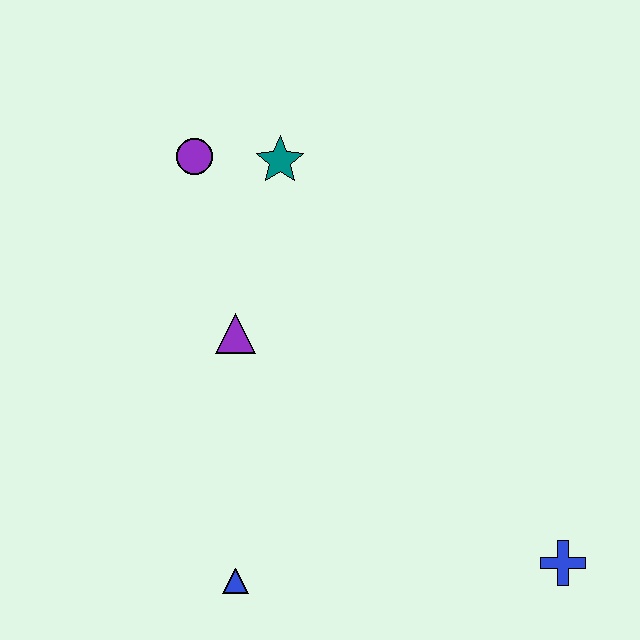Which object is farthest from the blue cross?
The purple circle is farthest from the blue cross.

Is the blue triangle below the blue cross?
Yes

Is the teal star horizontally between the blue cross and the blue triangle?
Yes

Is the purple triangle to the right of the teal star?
No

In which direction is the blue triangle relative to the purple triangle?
The blue triangle is below the purple triangle.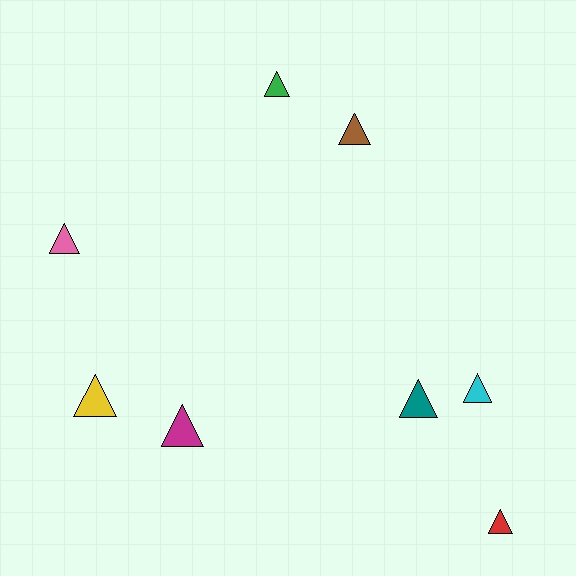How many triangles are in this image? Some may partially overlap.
There are 8 triangles.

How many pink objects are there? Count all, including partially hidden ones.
There is 1 pink object.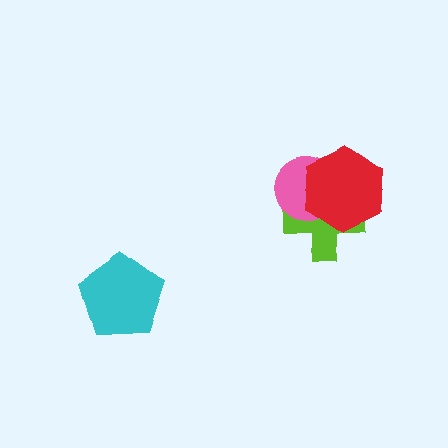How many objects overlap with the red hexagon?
2 objects overlap with the red hexagon.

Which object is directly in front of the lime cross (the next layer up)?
The pink circle is directly in front of the lime cross.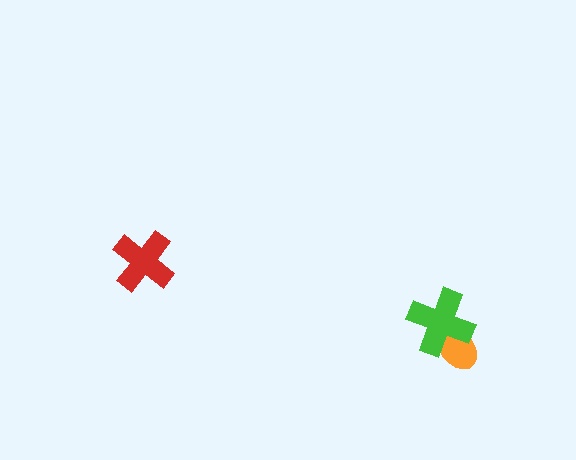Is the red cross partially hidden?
No, no other shape covers it.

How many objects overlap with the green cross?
1 object overlaps with the green cross.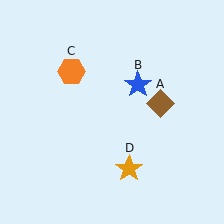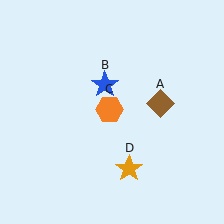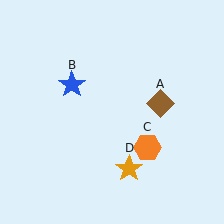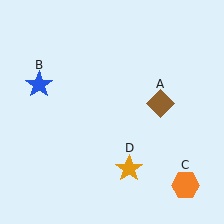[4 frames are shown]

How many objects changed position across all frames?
2 objects changed position: blue star (object B), orange hexagon (object C).